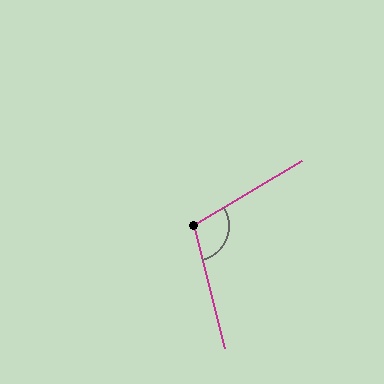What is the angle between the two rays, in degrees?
Approximately 107 degrees.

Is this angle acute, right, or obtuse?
It is obtuse.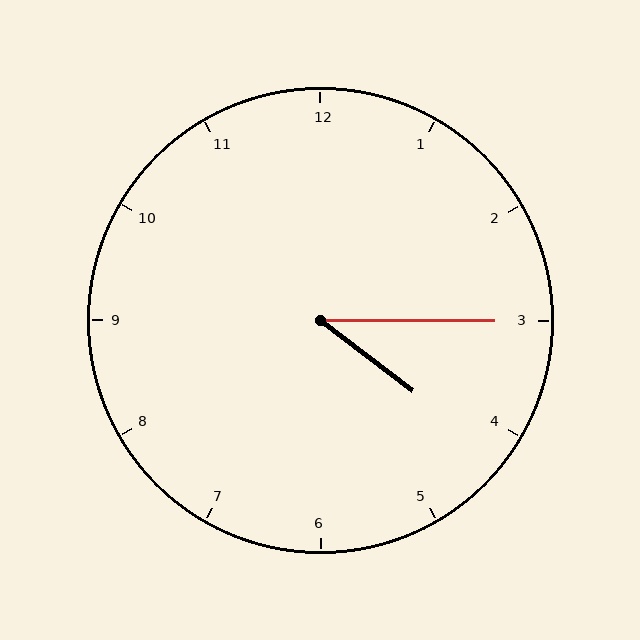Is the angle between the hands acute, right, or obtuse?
It is acute.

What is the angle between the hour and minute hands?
Approximately 38 degrees.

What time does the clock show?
4:15.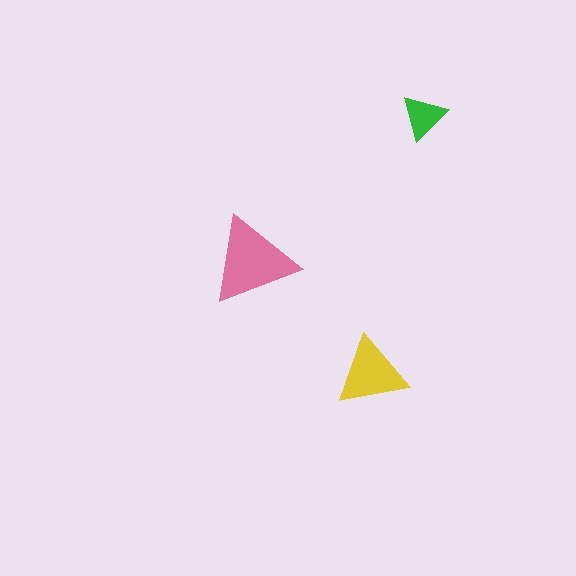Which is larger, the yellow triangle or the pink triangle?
The pink one.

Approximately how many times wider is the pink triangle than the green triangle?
About 2 times wider.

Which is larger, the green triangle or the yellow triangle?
The yellow one.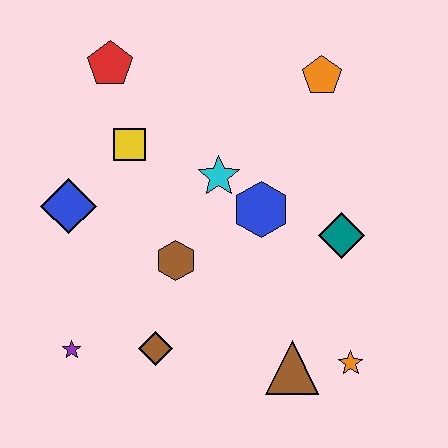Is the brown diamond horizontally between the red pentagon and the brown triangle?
Yes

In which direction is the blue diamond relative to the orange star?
The blue diamond is to the left of the orange star.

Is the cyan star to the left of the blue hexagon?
Yes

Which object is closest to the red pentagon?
The yellow square is closest to the red pentagon.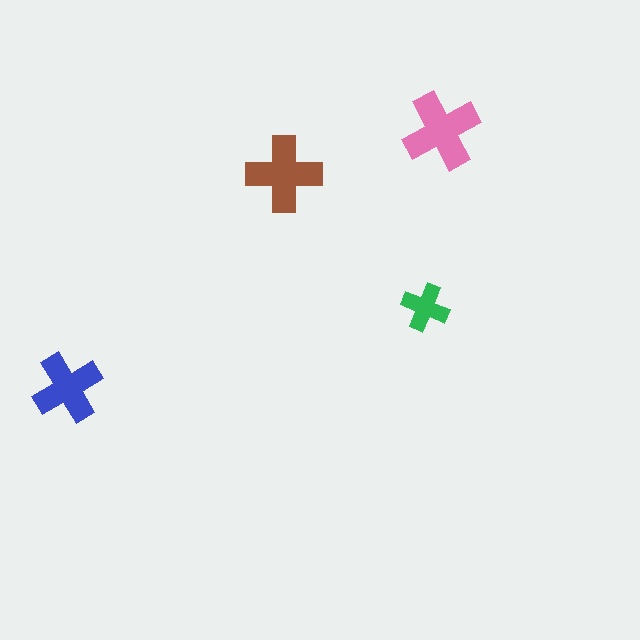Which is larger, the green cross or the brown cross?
The brown one.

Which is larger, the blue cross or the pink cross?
The pink one.